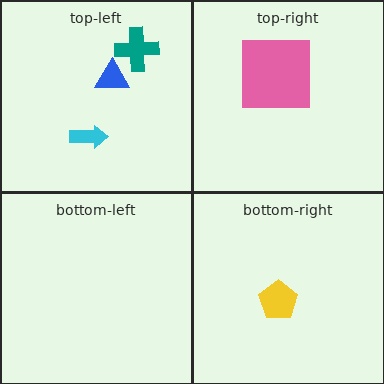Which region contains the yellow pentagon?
The bottom-right region.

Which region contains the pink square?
The top-right region.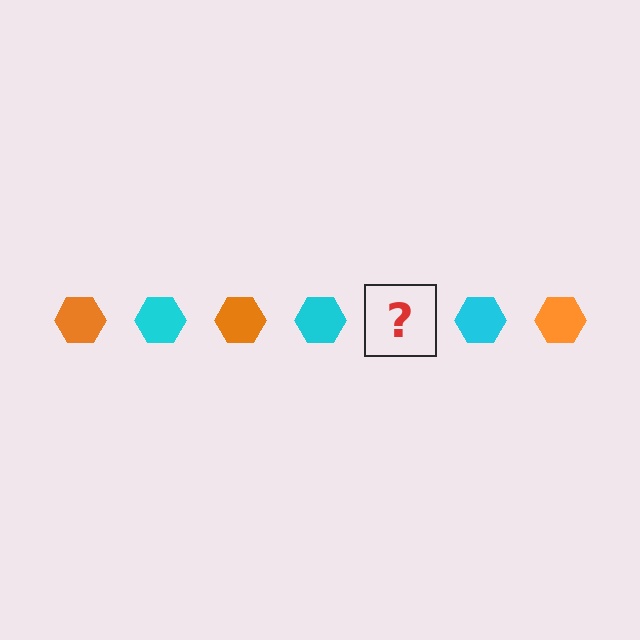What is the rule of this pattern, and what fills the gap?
The rule is that the pattern cycles through orange, cyan hexagons. The gap should be filled with an orange hexagon.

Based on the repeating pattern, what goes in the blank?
The blank should be an orange hexagon.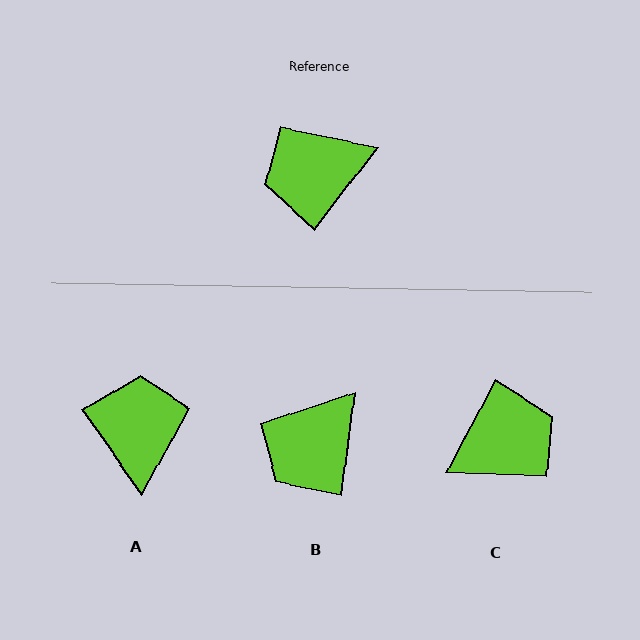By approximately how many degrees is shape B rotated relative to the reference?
Approximately 30 degrees counter-clockwise.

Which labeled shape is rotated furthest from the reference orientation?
C, about 170 degrees away.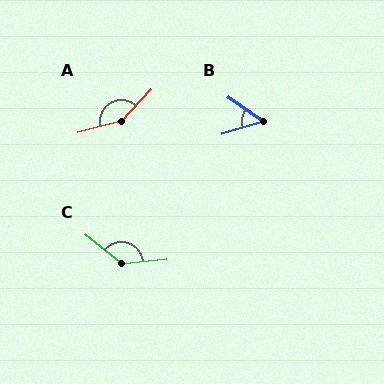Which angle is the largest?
A, at approximately 148 degrees.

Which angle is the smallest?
B, at approximately 51 degrees.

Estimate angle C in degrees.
Approximately 135 degrees.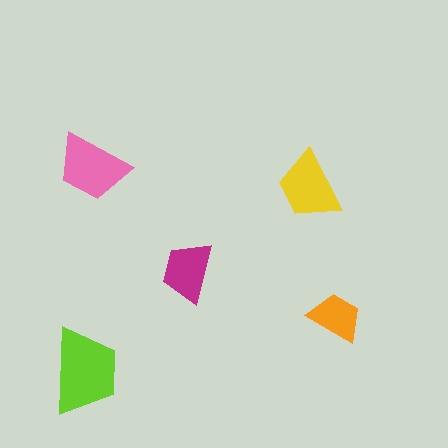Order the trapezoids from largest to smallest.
the lime one, the pink one, the yellow one, the magenta one, the orange one.